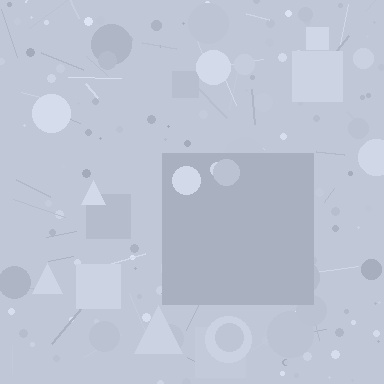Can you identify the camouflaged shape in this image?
The camouflaged shape is a square.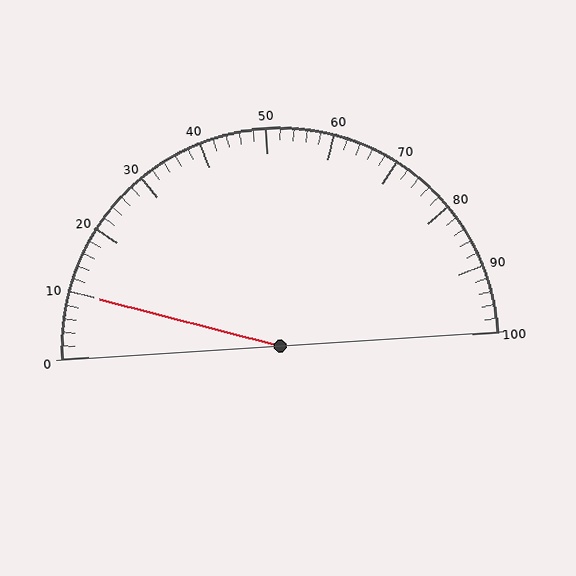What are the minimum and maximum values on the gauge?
The gauge ranges from 0 to 100.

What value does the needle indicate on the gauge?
The needle indicates approximately 10.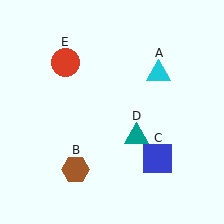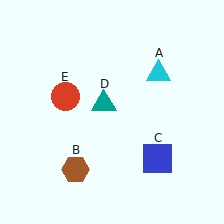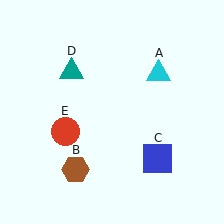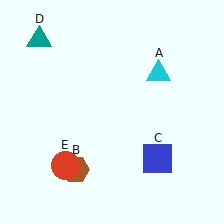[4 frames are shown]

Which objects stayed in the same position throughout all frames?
Cyan triangle (object A) and brown hexagon (object B) and blue square (object C) remained stationary.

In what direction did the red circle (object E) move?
The red circle (object E) moved down.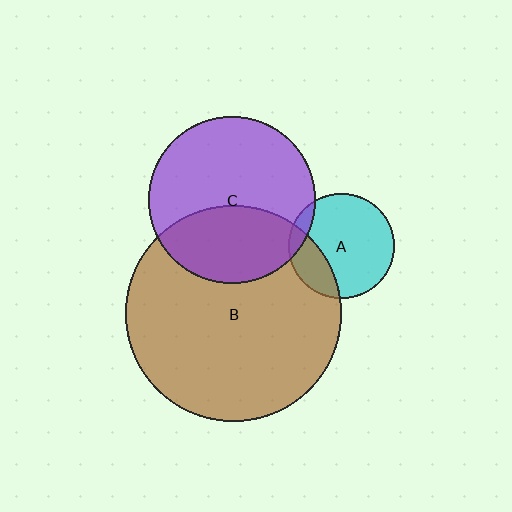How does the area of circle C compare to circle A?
Approximately 2.5 times.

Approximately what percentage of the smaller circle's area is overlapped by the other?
Approximately 25%.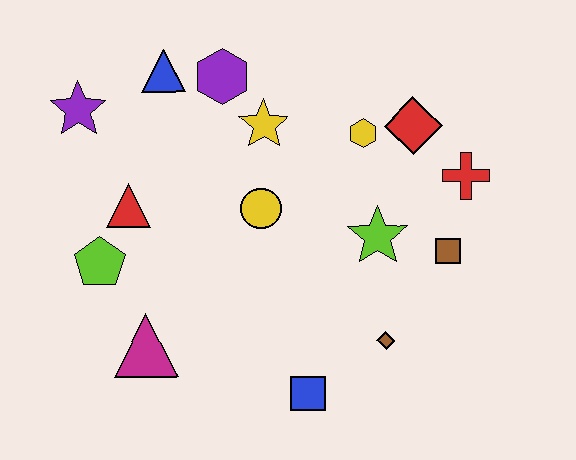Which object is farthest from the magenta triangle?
The red cross is farthest from the magenta triangle.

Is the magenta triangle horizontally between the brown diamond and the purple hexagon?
No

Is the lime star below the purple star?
Yes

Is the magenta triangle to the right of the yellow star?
No